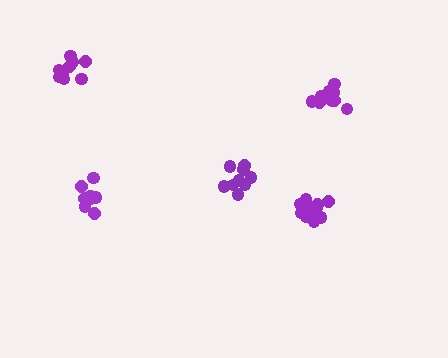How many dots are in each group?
Group 1: 13 dots, Group 2: 9 dots, Group 3: 9 dots, Group 4: 14 dots, Group 5: 9 dots (54 total).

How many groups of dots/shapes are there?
There are 5 groups.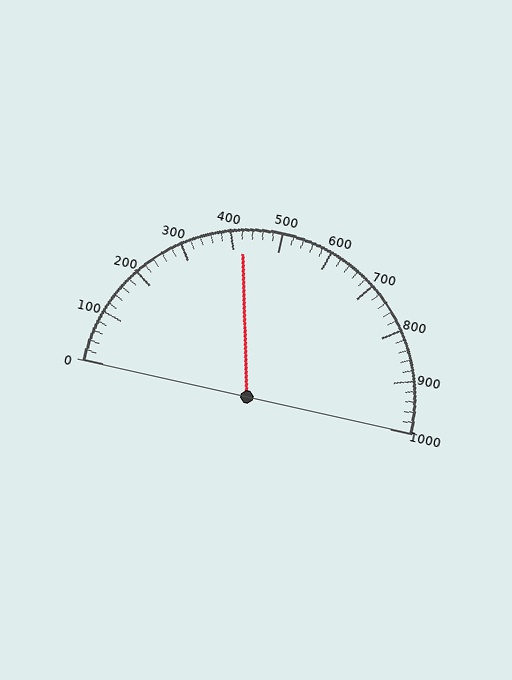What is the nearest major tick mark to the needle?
The nearest major tick mark is 400.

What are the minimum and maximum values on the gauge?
The gauge ranges from 0 to 1000.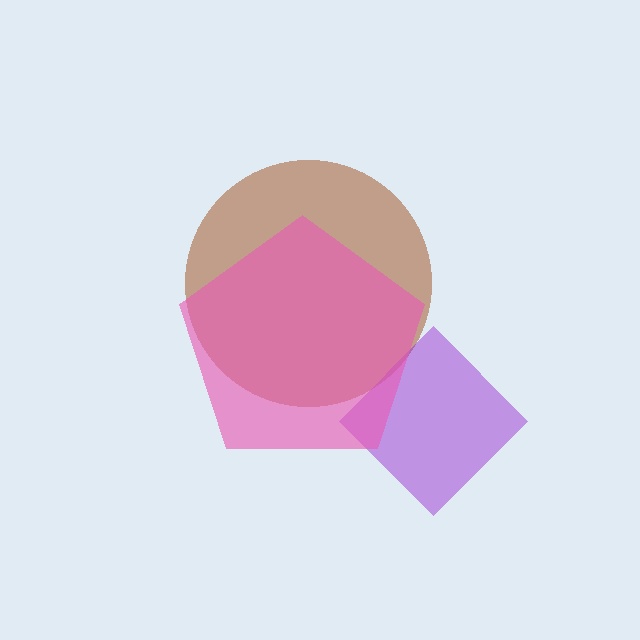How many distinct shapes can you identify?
There are 3 distinct shapes: a brown circle, a purple diamond, a pink pentagon.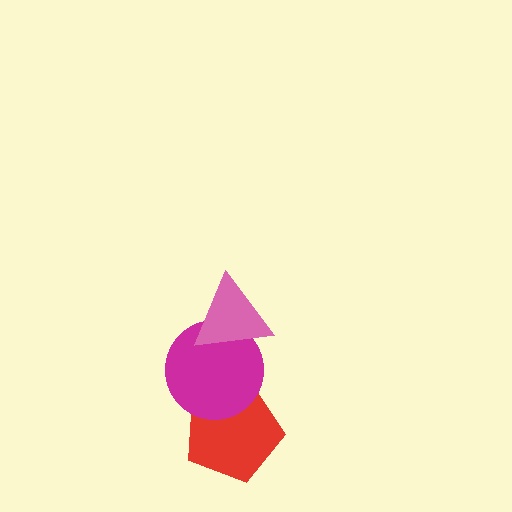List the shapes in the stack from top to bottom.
From top to bottom: the pink triangle, the magenta circle, the red pentagon.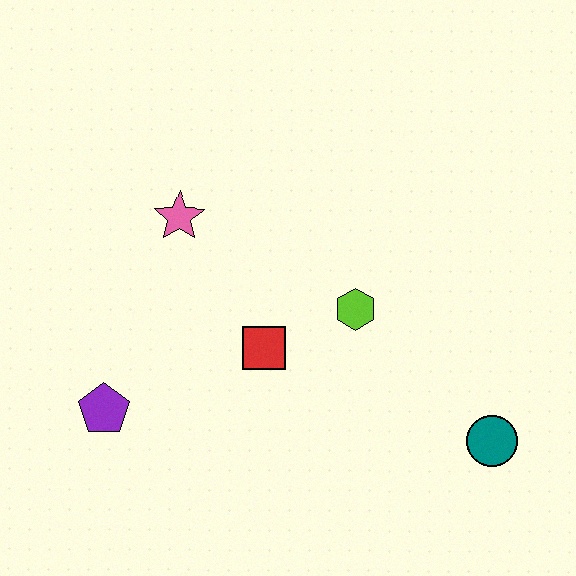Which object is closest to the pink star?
The red square is closest to the pink star.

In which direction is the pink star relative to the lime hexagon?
The pink star is to the left of the lime hexagon.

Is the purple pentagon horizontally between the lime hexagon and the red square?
No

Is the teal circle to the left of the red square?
No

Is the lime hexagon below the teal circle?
No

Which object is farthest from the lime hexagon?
The purple pentagon is farthest from the lime hexagon.